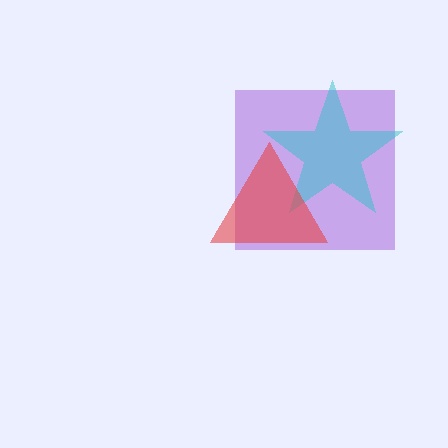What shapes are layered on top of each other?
The layered shapes are: a purple square, a cyan star, a red triangle.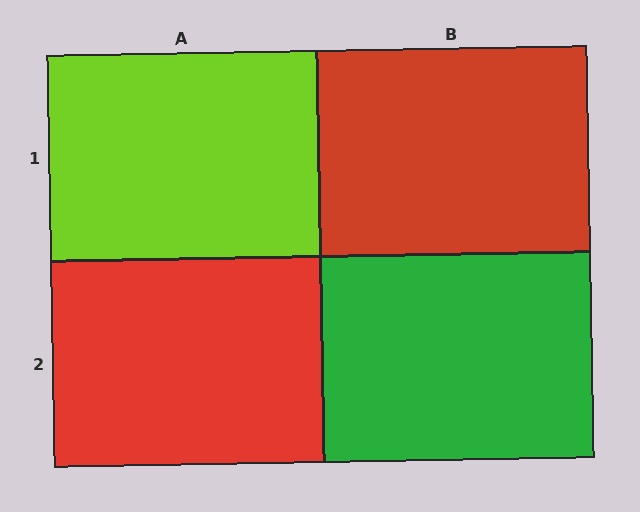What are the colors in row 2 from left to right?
Red, green.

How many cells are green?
1 cell is green.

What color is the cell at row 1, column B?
Red.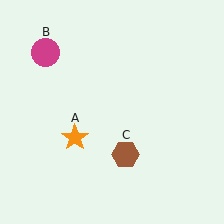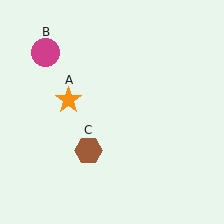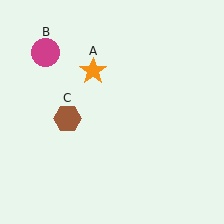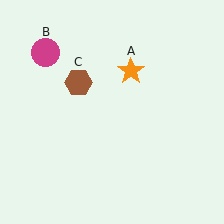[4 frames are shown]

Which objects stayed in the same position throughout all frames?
Magenta circle (object B) remained stationary.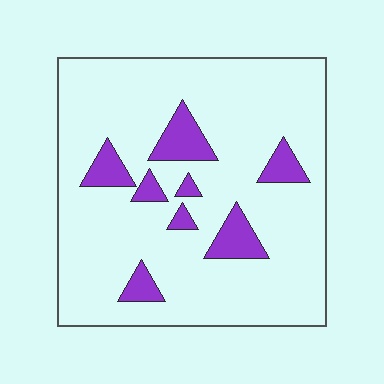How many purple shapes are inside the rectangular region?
8.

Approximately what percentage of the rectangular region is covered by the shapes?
Approximately 15%.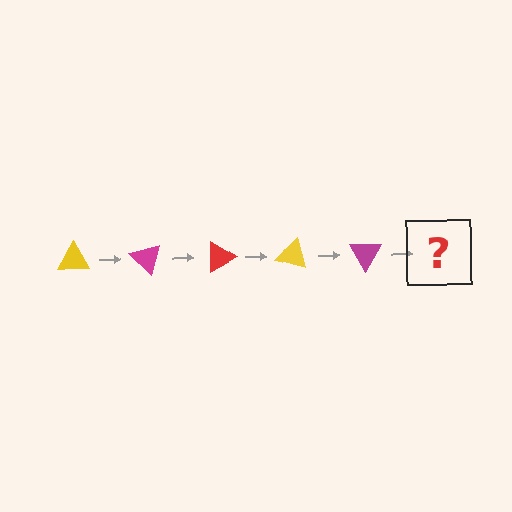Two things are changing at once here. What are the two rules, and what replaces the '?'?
The two rules are that it rotates 45 degrees each step and the color cycles through yellow, magenta, and red. The '?' should be a red triangle, rotated 225 degrees from the start.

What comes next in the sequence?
The next element should be a red triangle, rotated 225 degrees from the start.